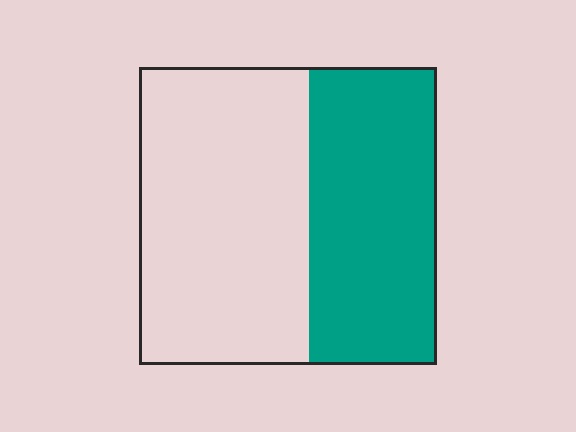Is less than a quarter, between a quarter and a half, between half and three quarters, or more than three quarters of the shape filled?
Between a quarter and a half.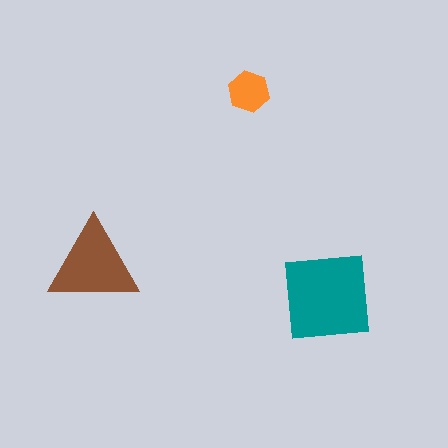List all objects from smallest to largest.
The orange hexagon, the brown triangle, the teal square.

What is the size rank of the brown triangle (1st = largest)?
2nd.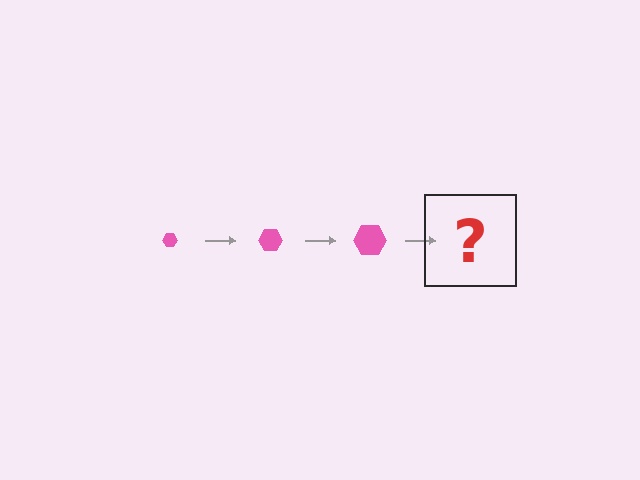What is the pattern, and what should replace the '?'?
The pattern is that the hexagon gets progressively larger each step. The '?' should be a pink hexagon, larger than the previous one.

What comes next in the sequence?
The next element should be a pink hexagon, larger than the previous one.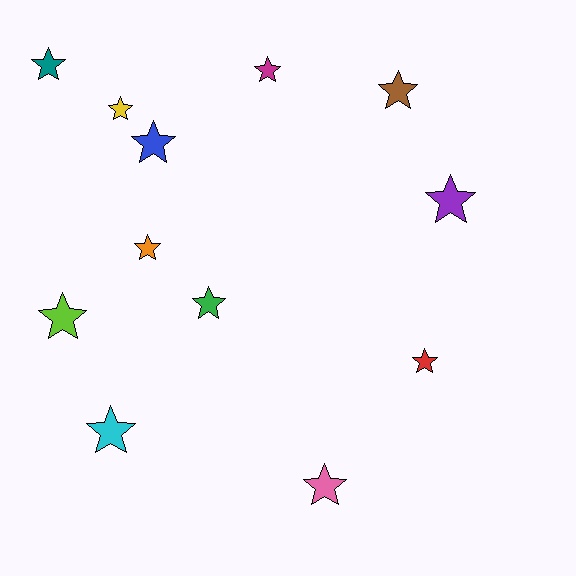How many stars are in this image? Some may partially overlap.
There are 12 stars.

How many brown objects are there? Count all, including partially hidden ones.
There is 1 brown object.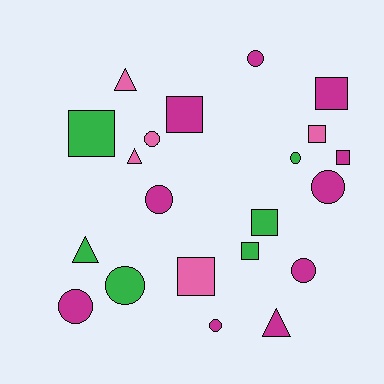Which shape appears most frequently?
Circle, with 9 objects.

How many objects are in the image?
There are 21 objects.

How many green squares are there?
There are 3 green squares.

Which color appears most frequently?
Magenta, with 10 objects.